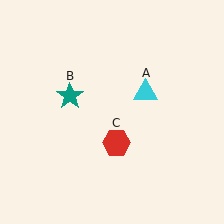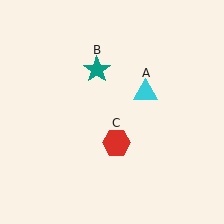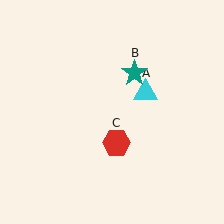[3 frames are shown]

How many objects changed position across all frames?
1 object changed position: teal star (object B).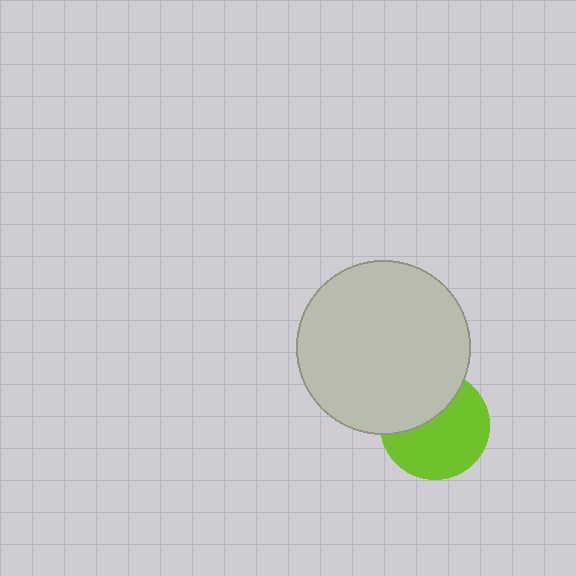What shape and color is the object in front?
The object in front is a light gray circle.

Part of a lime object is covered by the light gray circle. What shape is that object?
It is a circle.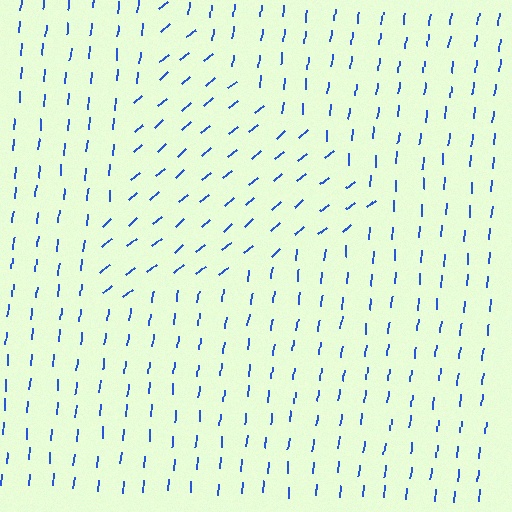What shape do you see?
I see a triangle.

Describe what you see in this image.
The image is filled with small blue line segments. A triangle region in the image has lines oriented differently from the surrounding lines, creating a visible texture boundary.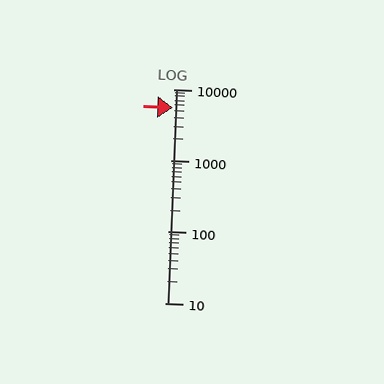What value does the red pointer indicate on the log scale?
The pointer indicates approximately 5500.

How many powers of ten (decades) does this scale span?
The scale spans 3 decades, from 10 to 10000.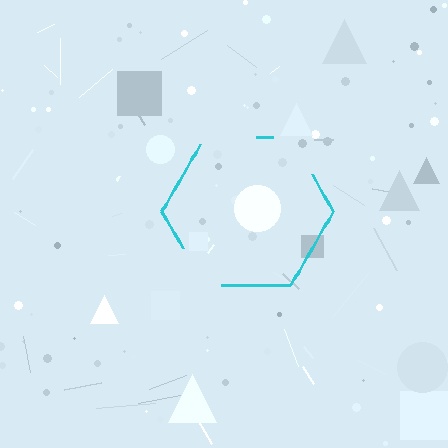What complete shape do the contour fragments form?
The contour fragments form a hexagon.